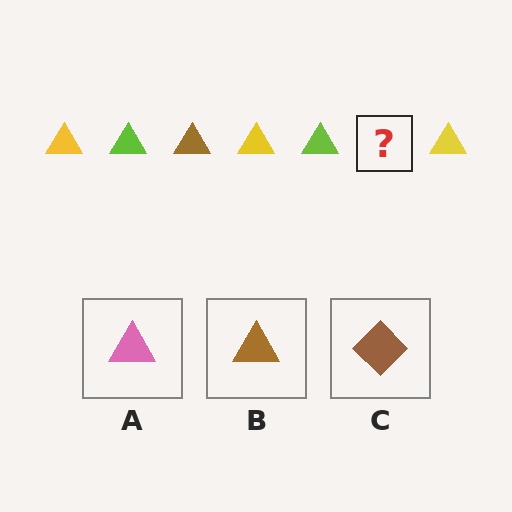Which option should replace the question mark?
Option B.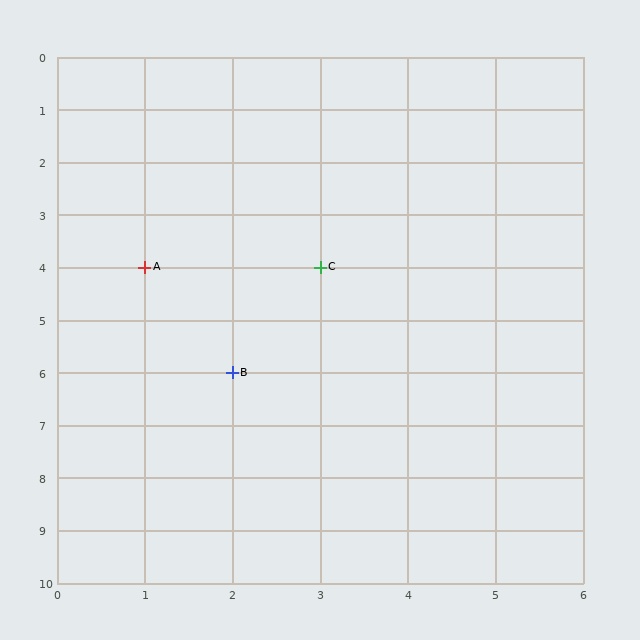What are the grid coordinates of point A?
Point A is at grid coordinates (1, 4).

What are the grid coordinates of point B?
Point B is at grid coordinates (2, 6).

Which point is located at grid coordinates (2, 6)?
Point B is at (2, 6).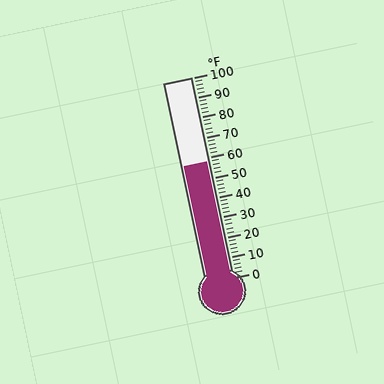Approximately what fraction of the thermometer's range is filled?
The thermometer is filled to approximately 60% of its range.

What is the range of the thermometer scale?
The thermometer scale ranges from 0°F to 100°F.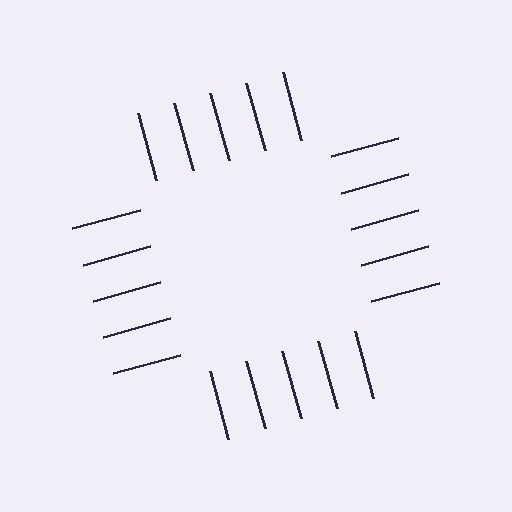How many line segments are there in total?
20 — 5 along each of the 4 edges.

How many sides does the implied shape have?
4 sides — the line-ends trace a square.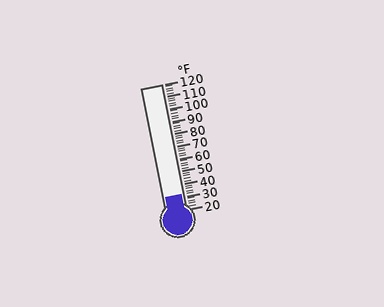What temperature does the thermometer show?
The thermometer shows approximately 32°F.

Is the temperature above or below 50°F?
The temperature is below 50°F.